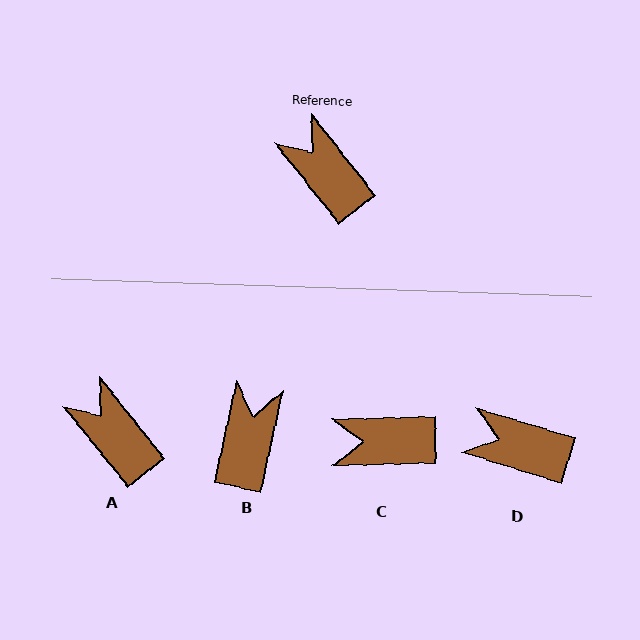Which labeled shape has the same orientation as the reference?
A.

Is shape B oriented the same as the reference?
No, it is off by about 51 degrees.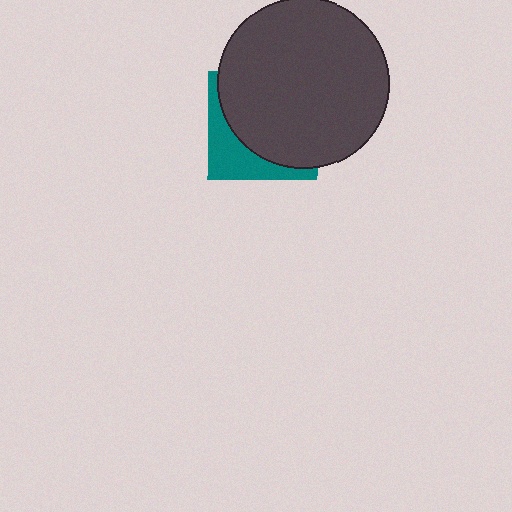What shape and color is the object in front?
The object in front is a dark gray circle.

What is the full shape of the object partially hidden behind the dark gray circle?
The partially hidden object is a teal square.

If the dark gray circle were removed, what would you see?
You would see the complete teal square.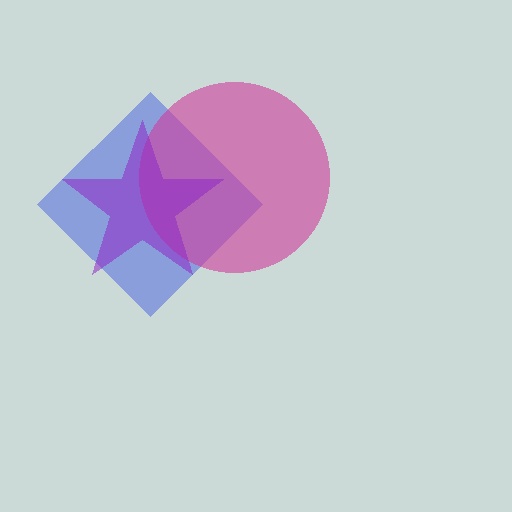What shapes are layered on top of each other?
The layered shapes are: a blue diamond, a magenta circle, a purple star.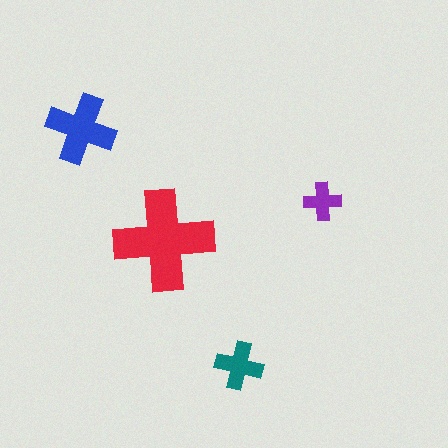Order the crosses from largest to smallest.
the red one, the blue one, the teal one, the purple one.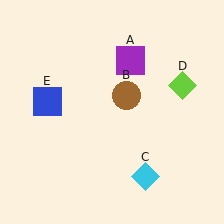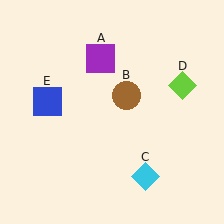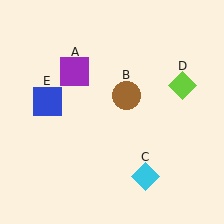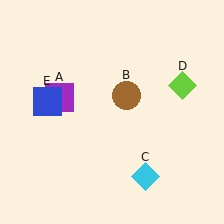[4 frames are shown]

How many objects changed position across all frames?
1 object changed position: purple square (object A).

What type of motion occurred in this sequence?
The purple square (object A) rotated counterclockwise around the center of the scene.